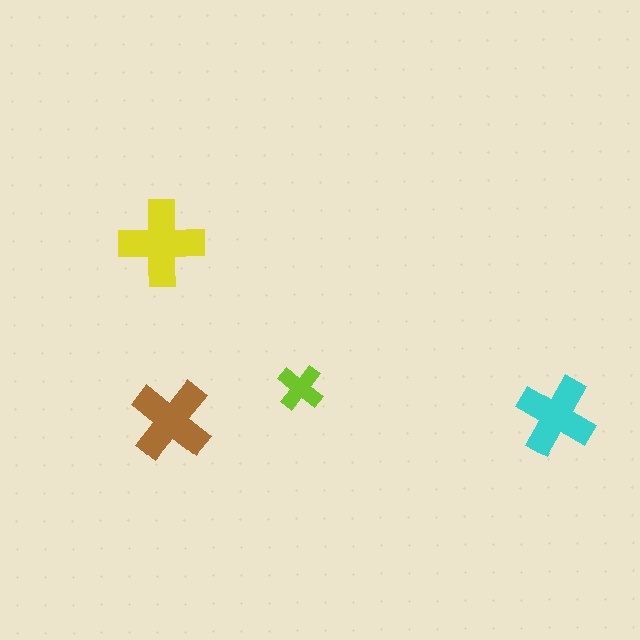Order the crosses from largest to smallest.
the yellow one, the brown one, the cyan one, the lime one.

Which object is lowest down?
The brown cross is bottommost.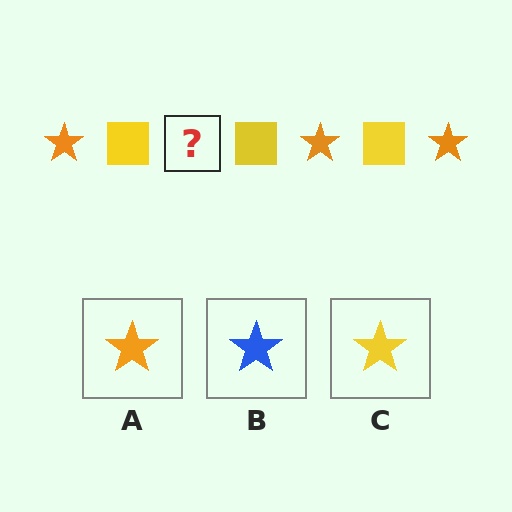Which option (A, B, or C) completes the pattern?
A.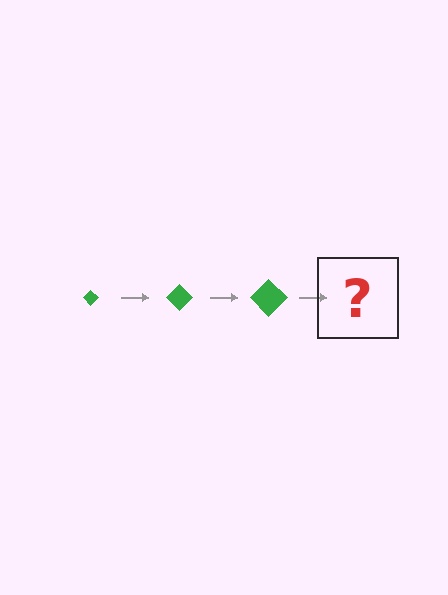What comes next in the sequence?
The next element should be a green diamond, larger than the previous one.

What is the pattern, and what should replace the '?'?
The pattern is that the diamond gets progressively larger each step. The '?' should be a green diamond, larger than the previous one.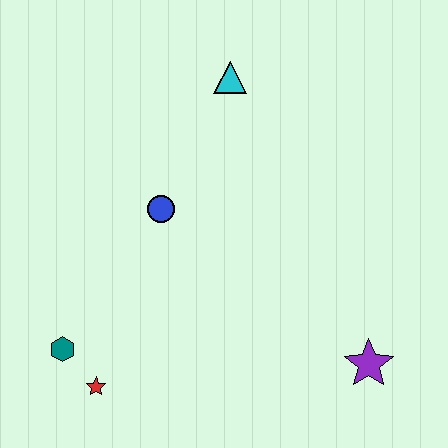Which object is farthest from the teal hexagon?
The cyan triangle is farthest from the teal hexagon.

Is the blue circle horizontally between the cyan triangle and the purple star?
No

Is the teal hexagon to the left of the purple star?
Yes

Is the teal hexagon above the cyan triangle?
No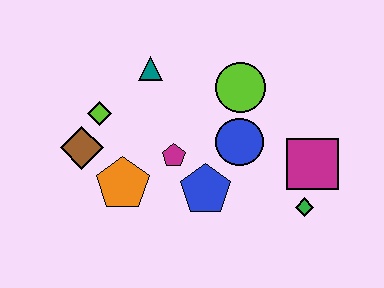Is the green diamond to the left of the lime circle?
No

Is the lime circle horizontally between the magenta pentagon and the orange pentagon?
No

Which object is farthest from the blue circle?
The brown diamond is farthest from the blue circle.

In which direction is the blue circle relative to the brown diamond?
The blue circle is to the right of the brown diamond.